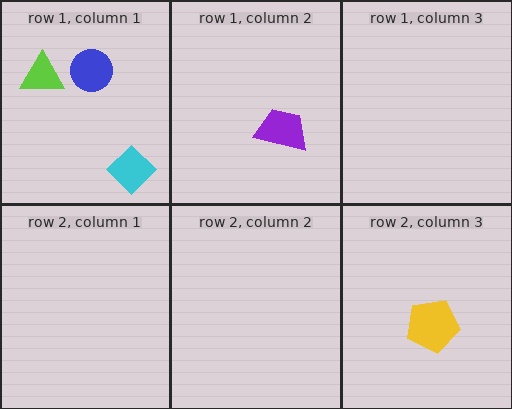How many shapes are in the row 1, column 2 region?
1.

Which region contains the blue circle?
The row 1, column 1 region.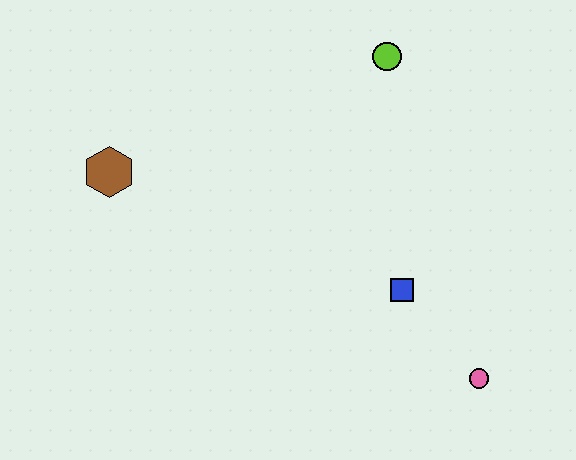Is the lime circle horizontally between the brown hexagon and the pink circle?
Yes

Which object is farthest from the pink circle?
The brown hexagon is farthest from the pink circle.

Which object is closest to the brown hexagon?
The lime circle is closest to the brown hexagon.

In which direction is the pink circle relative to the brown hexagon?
The pink circle is to the right of the brown hexagon.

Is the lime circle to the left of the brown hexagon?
No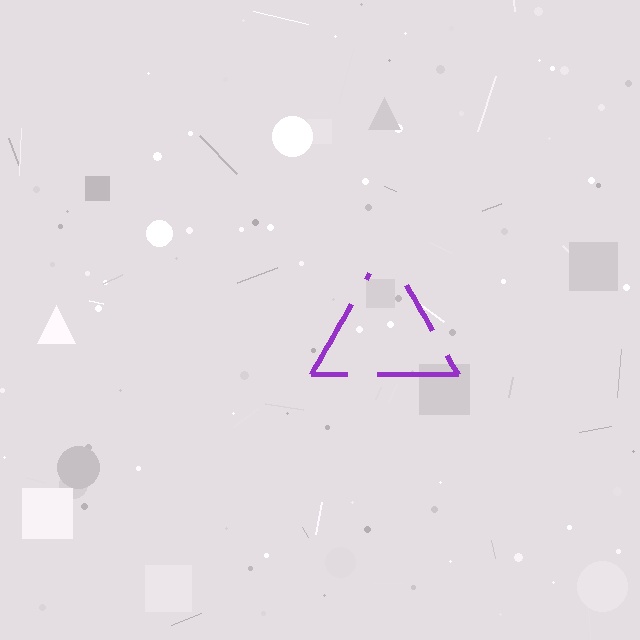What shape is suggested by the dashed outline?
The dashed outline suggests a triangle.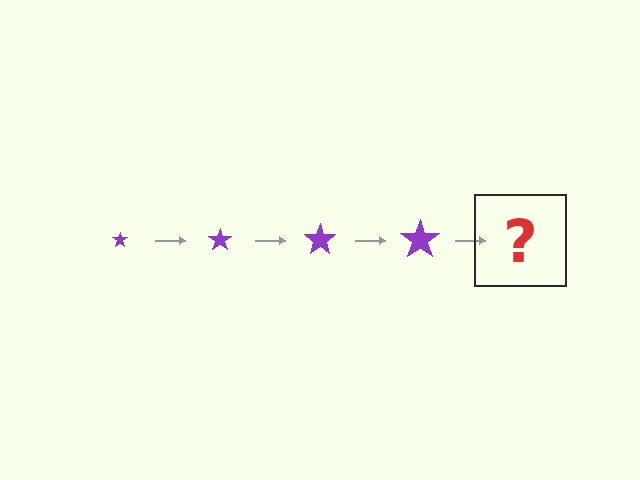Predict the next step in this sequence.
The next step is a purple star, larger than the previous one.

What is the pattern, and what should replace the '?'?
The pattern is that the star gets progressively larger each step. The '?' should be a purple star, larger than the previous one.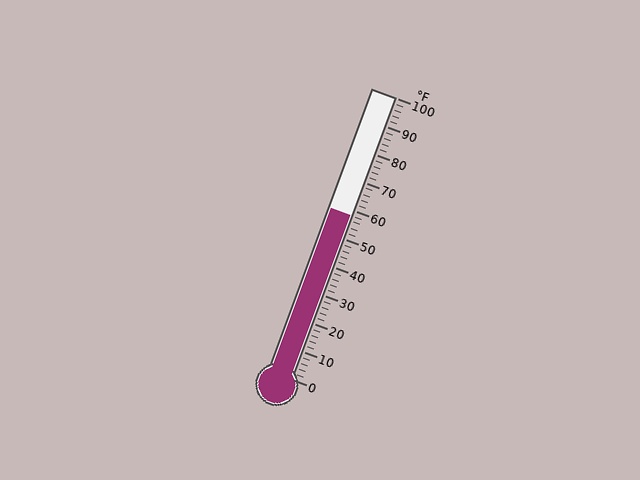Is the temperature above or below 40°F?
The temperature is above 40°F.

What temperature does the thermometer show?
The thermometer shows approximately 58°F.